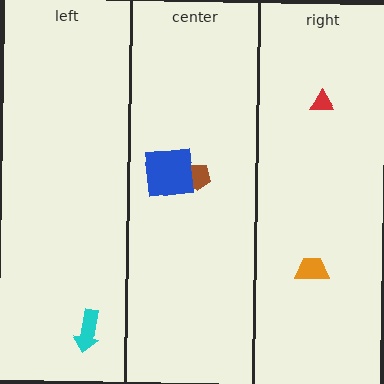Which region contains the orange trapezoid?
The right region.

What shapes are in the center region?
The brown pentagon, the blue square.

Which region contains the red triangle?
The right region.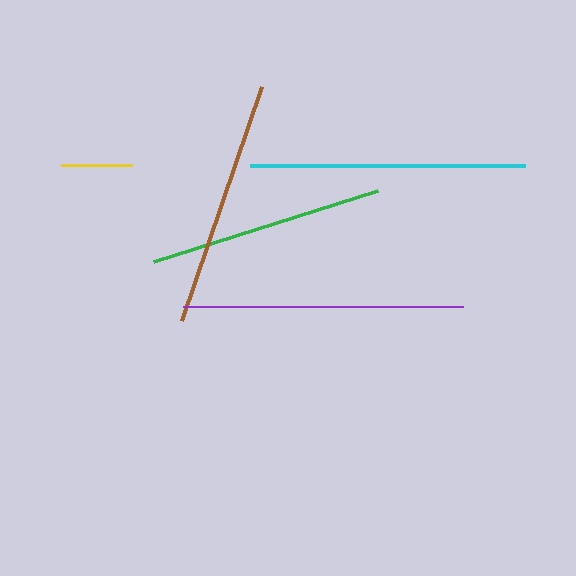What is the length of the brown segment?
The brown segment is approximately 248 pixels long.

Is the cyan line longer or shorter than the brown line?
The cyan line is longer than the brown line.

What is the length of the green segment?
The green segment is approximately 235 pixels long.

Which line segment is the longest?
The purple line is the longest at approximately 280 pixels.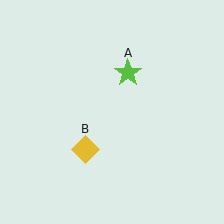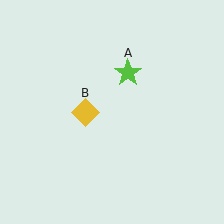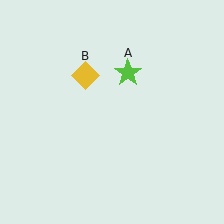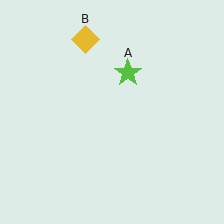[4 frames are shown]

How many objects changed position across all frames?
1 object changed position: yellow diamond (object B).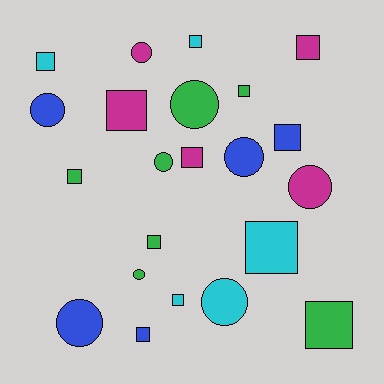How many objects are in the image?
There are 22 objects.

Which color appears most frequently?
Green, with 7 objects.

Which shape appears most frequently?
Square, with 13 objects.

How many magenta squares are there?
There are 3 magenta squares.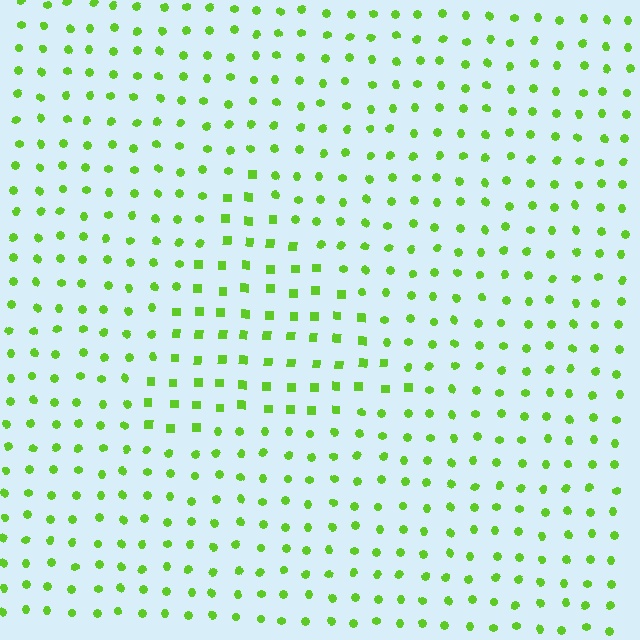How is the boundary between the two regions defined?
The boundary is defined by a change in element shape: squares inside vs. circles outside. All elements share the same color and spacing.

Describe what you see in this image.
The image is filled with small lime elements arranged in a uniform grid. A triangle-shaped region contains squares, while the surrounding area contains circles. The boundary is defined purely by the change in element shape.